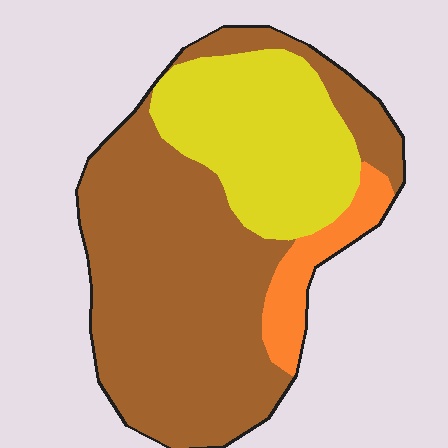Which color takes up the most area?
Brown, at roughly 60%.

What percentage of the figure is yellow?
Yellow takes up between a quarter and a half of the figure.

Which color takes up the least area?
Orange, at roughly 10%.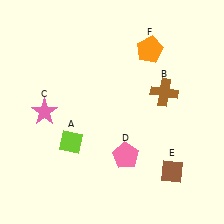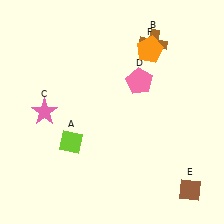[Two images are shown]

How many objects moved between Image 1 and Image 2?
3 objects moved between the two images.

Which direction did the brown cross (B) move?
The brown cross (B) moved up.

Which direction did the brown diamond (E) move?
The brown diamond (E) moved down.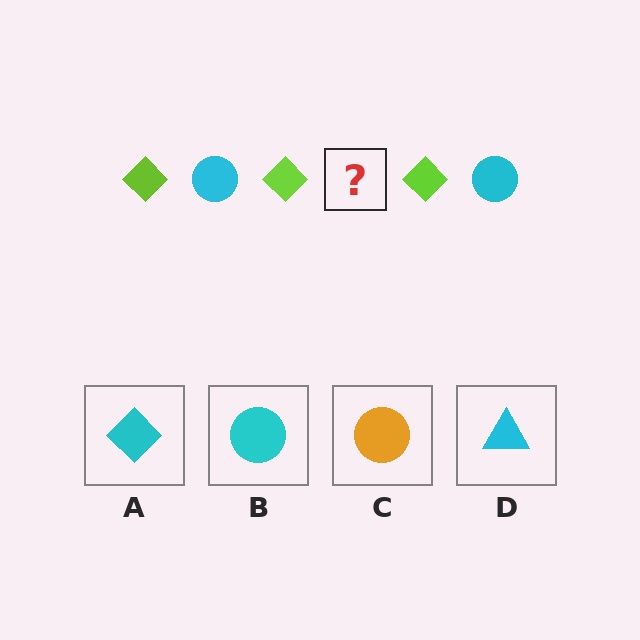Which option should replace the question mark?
Option B.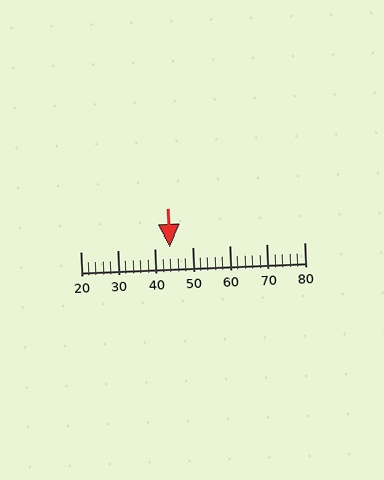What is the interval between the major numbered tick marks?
The major tick marks are spaced 10 units apart.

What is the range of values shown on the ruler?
The ruler shows values from 20 to 80.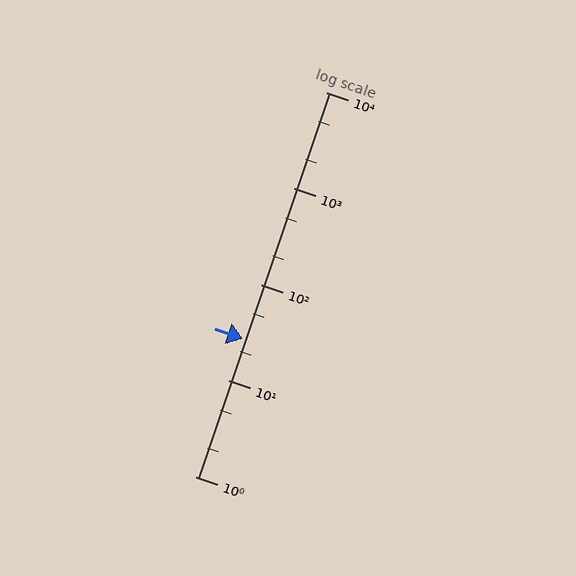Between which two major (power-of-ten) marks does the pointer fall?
The pointer is between 10 and 100.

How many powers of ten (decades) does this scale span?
The scale spans 4 decades, from 1 to 10000.